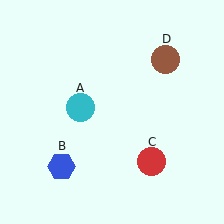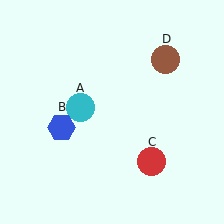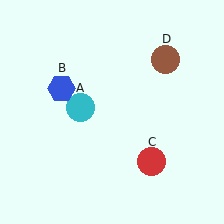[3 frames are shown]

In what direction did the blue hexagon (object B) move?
The blue hexagon (object B) moved up.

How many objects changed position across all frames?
1 object changed position: blue hexagon (object B).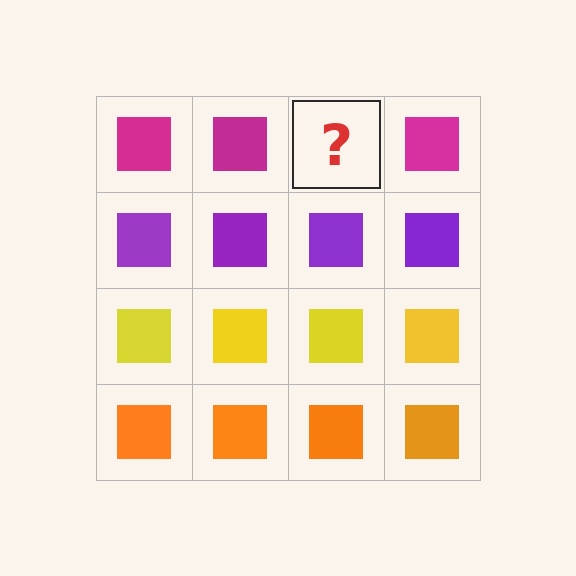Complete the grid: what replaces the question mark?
The question mark should be replaced with a magenta square.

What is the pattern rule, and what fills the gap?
The rule is that each row has a consistent color. The gap should be filled with a magenta square.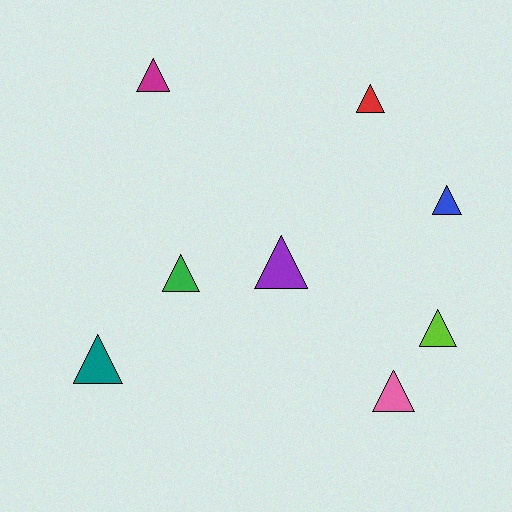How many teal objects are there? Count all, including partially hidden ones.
There is 1 teal object.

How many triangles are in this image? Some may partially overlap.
There are 8 triangles.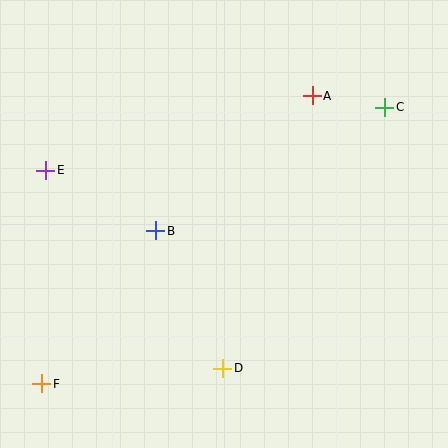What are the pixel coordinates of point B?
Point B is at (156, 231).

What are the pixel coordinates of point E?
Point E is at (46, 170).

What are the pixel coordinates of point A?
Point A is at (312, 96).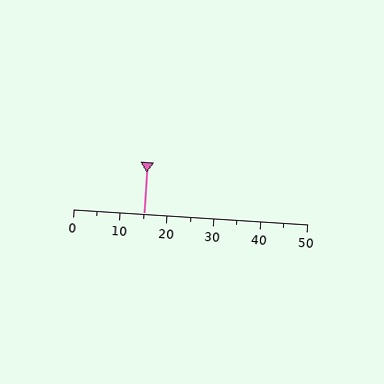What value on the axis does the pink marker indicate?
The marker indicates approximately 15.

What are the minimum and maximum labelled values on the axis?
The axis runs from 0 to 50.